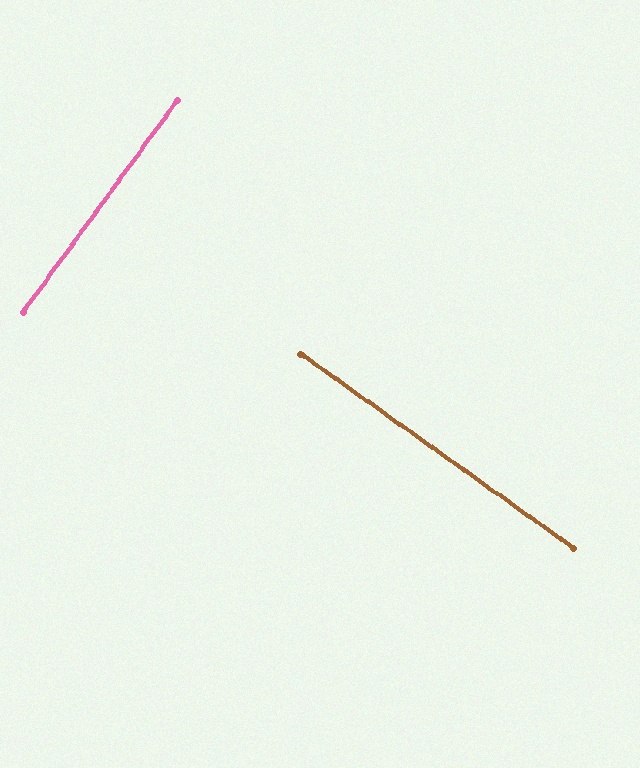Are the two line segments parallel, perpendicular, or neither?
Perpendicular — they meet at approximately 89°.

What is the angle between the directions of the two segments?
Approximately 89 degrees.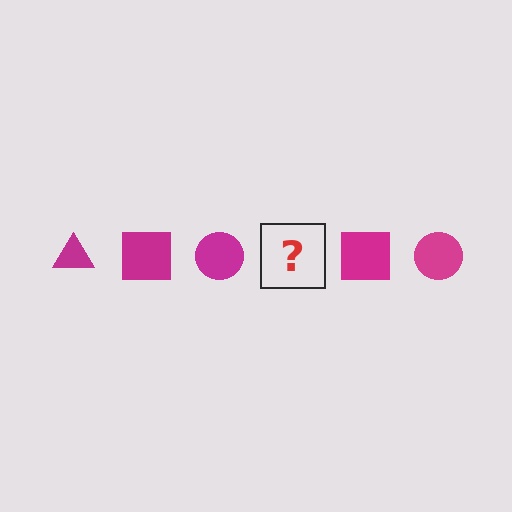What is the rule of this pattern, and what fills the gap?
The rule is that the pattern cycles through triangle, square, circle shapes in magenta. The gap should be filled with a magenta triangle.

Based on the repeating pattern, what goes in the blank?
The blank should be a magenta triangle.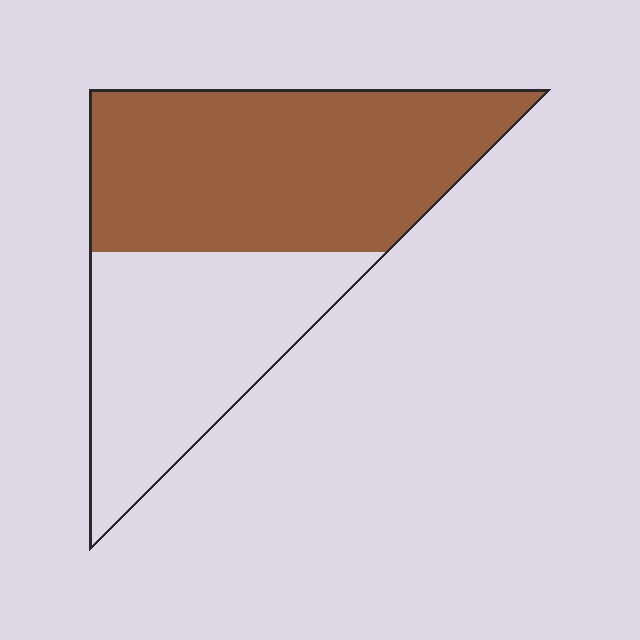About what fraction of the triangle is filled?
About three fifths (3/5).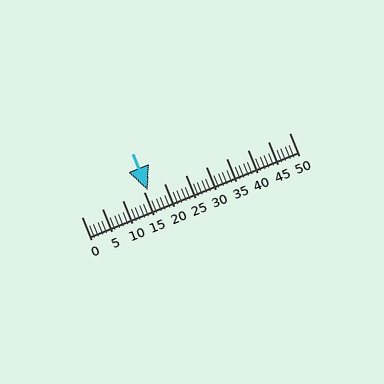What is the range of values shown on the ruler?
The ruler shows values from 0 to 50.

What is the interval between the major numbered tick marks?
The major tick marks are spaced 5 units apart.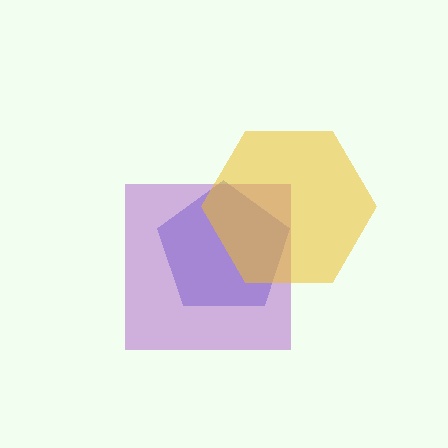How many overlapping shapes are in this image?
There are 3 overlapping shapes in the image.